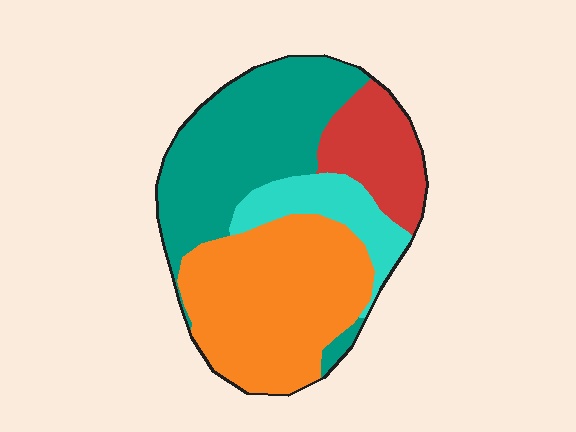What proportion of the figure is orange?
Orange covers around 40% of the figure.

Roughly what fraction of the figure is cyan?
Cyan takes up about one eighth (1/8) of the figure.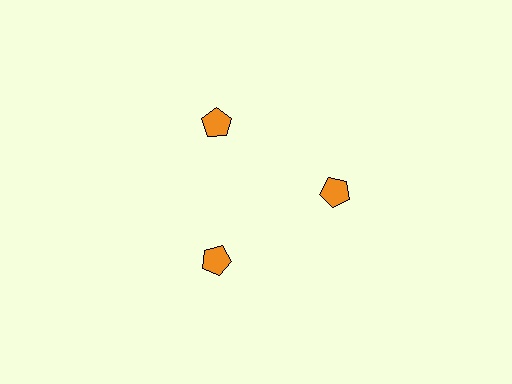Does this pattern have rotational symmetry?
Yes, this pattern has 3-fold rotational symmetry. It looks the same after rotating 120 degrees around the center.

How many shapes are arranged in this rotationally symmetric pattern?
There are 3 shapes, arranged in 3 groups of 1.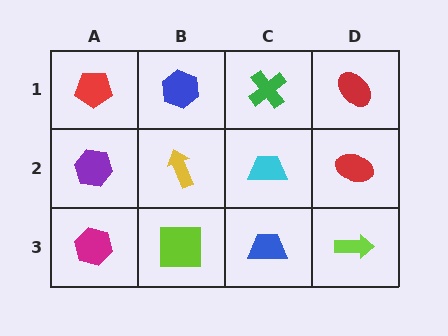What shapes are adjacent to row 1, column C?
A cyan trapezoid (row 2, column C), a blue hexagon (row 1, column B), a red ellipse (row 1, column D).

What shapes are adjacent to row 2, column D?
A red ellipse (row 1, column D), a lime arrow (row 3, column D), a cyan trapezoid (row 2, column C).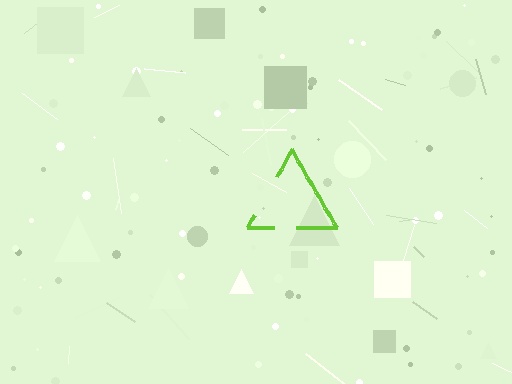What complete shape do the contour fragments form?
The contour fragments form a triangle.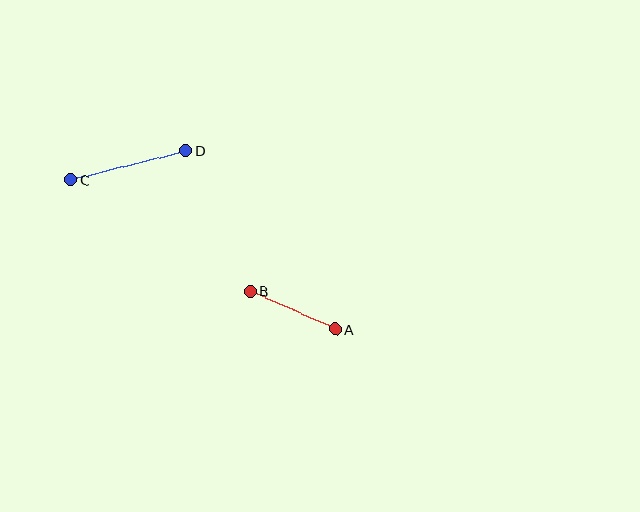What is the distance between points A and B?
The distance is approximately 93 pixels.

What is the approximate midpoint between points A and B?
The midpoint is at approximately (293, 310) pixels.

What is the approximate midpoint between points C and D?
The midpoint is at approximately (128, 165) pixels.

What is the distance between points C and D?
The distance is approximately 119 pixels.